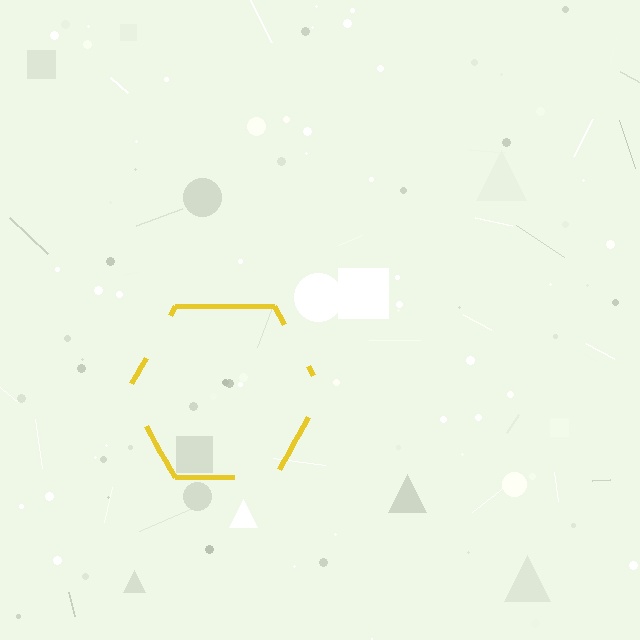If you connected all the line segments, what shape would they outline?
They would outline a hexagon.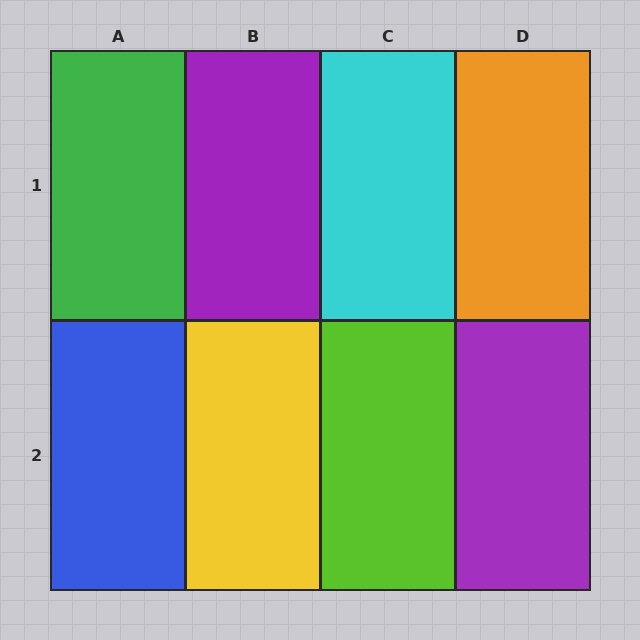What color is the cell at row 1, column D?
Orange.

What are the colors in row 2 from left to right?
Blue, yellow, lime, purple.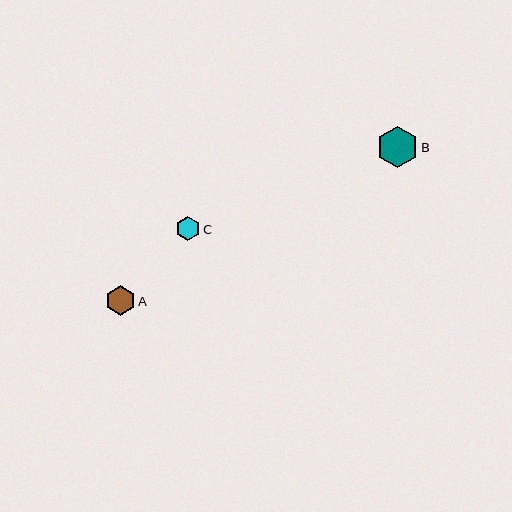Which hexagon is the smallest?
Hexagon C is the smallest with a size of approximately 25 pixels.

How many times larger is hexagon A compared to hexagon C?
Hexagon A is approximately 1.2 times the size of hexagon C.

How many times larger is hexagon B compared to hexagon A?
Hexagon B is approximately 1.4 times the size of hexagon A.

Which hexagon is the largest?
Hexagon B is the largest with a size of approximately 42 pixels.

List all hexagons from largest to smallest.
From largest to smallest: B, A, C.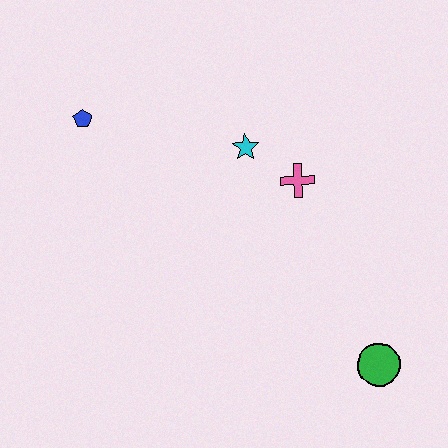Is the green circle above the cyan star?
No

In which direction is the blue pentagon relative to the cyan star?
The blue pentagon is to the left of the cyan star.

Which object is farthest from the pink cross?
The blue pentagon is farthest from the pink cross.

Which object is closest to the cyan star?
The pink cross is closest to the cyan star.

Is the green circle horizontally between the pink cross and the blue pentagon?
No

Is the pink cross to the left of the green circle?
Yes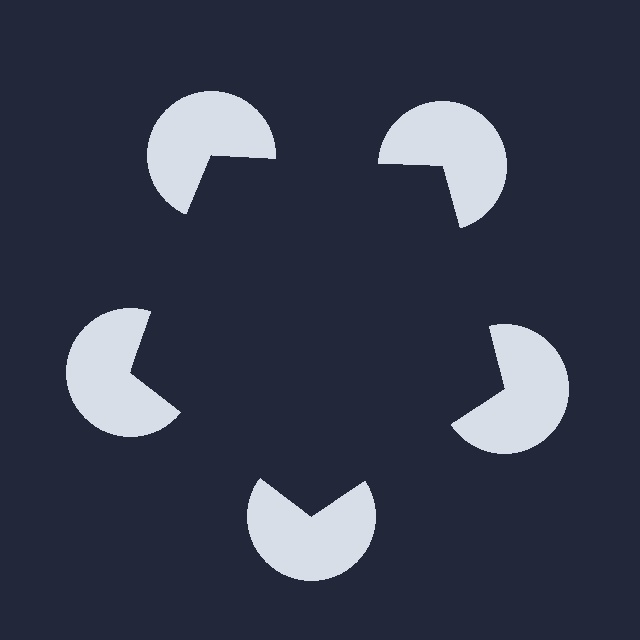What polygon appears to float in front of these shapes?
An illusory pentagon — its edges are inferred from the aligned wedge cuts in the pac-man discs, not physically drawn.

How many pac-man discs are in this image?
There are 5 — one at each vertex of the illusory pentagon.